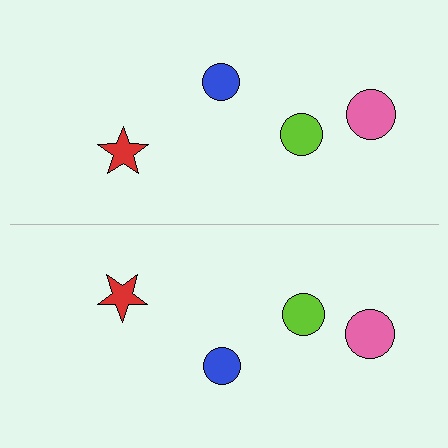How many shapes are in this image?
There are 8 shapes in this image.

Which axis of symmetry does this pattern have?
The pattern has a horizontal axis of symmetry running through the center of the image.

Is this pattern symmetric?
Yes, this pattern has bilateral (reflection) symmetry.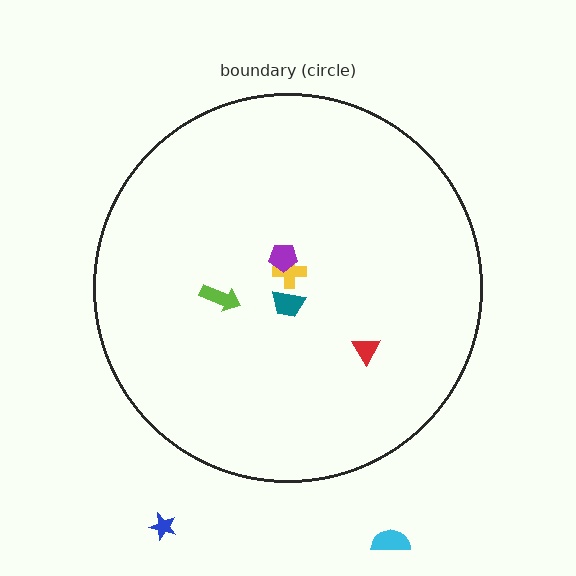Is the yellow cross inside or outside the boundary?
Inside.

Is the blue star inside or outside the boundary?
Outside.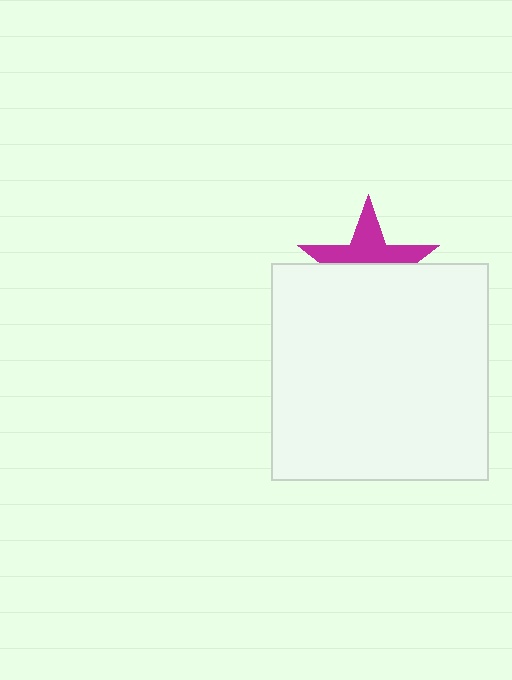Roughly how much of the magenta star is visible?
About half of it is visible (roughly 47%).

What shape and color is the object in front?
The object in front is a white square.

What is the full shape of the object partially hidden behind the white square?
The partially hidden object is a magenta star.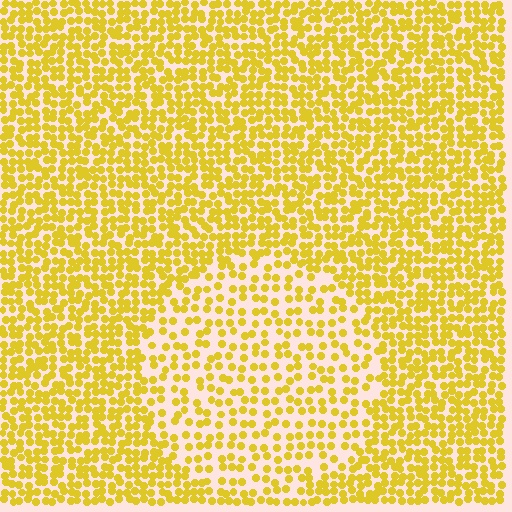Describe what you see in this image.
The image contains small yellow elements arranged at two different densities. A circle-shaped region is visible where the elements are less densely packed than the surrounding area.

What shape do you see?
I see a circle.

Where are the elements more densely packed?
The elements are more densely packed outside the circle boundary.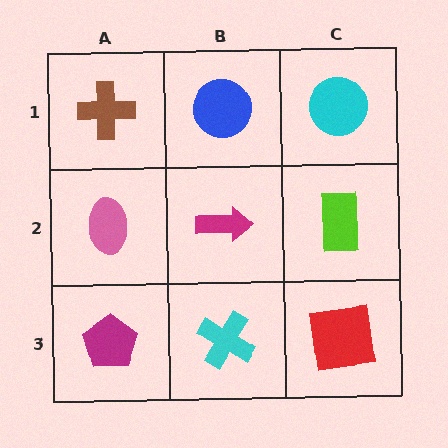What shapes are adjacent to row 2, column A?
A brown cross (row 1, column A), a magenta pentagon (row 3, column A), a magenta arrow (row 2, column B).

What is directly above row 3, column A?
A pink ellipse.